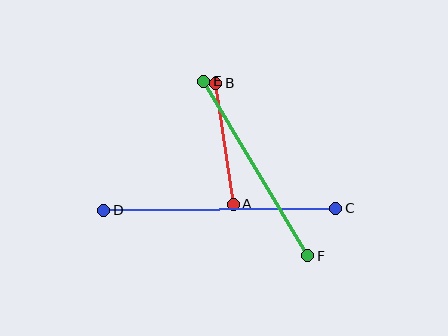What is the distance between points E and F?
The distance is approximately 203 pixels.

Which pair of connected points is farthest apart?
Points C and D are farthest apart.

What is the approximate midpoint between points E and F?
The midpoint is at approximately (256, 168) pixels.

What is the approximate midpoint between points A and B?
The midpoint is at approximately (225, 144) pixels.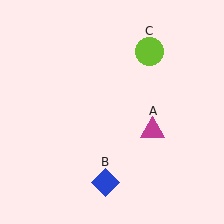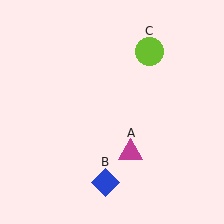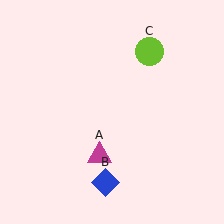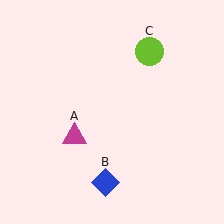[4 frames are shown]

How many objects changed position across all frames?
1 object changed position: magenta triangle (object A).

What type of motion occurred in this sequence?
The magenta triangle (object A) rotated clockwise around the center of the scene.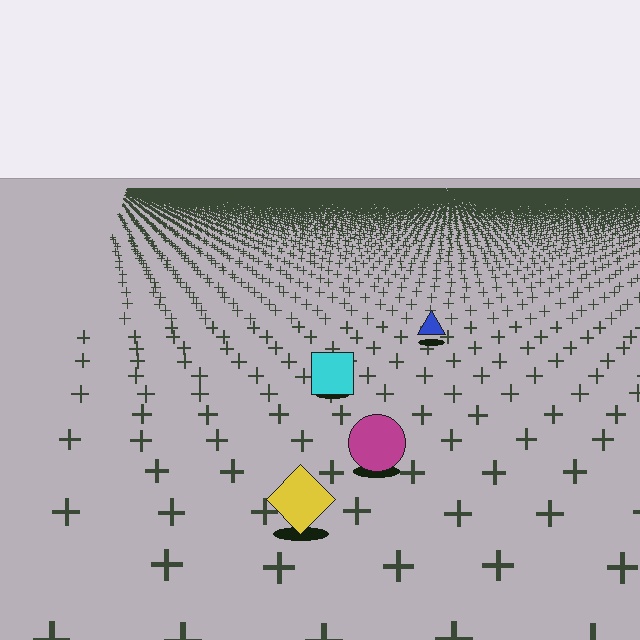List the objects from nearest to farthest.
From nearest to farthest: the yellow diamond, the magenta circle, the cyan square, the blue triangle.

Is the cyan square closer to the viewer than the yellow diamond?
No. The yellow diamond is closer — you can tell from the texture gradient: the ground texture is coarser near it.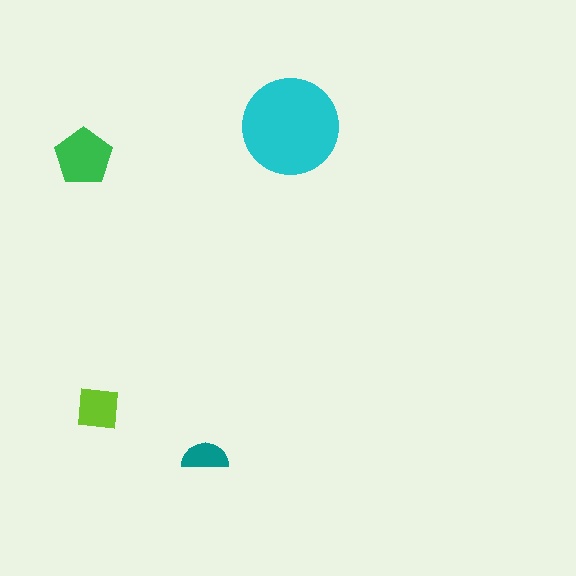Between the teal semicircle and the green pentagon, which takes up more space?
The green pentagon.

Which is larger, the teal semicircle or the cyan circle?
The cyan circle.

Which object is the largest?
The cyan circle.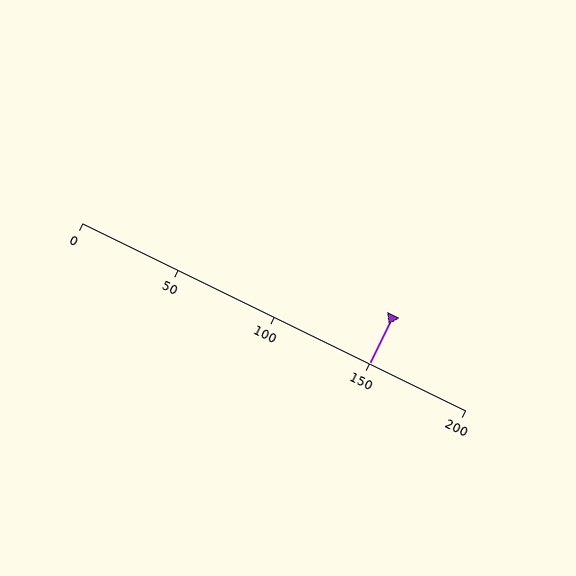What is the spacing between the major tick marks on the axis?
The major ticks are spaced 50 apart.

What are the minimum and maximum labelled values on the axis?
The axis runs from 0 to 200.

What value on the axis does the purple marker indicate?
The marker indicates approximately 150.